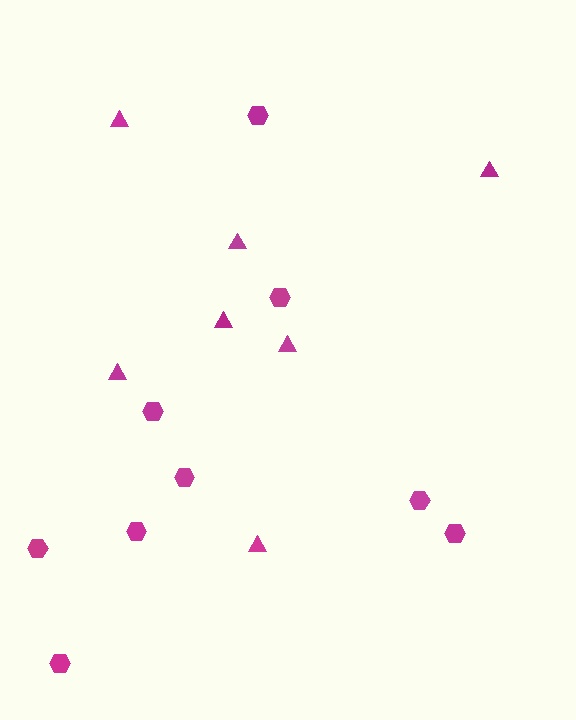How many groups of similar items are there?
There are 2 groups: one group of triangles (7) and one group of hexagons (9).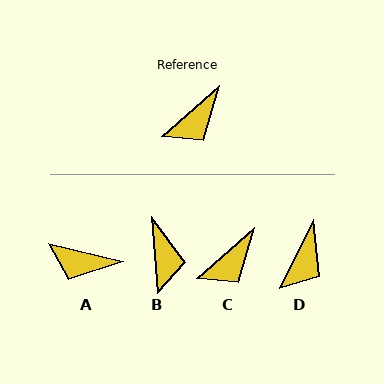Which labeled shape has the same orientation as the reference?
C.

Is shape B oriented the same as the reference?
No, it is off by about 53 degrees.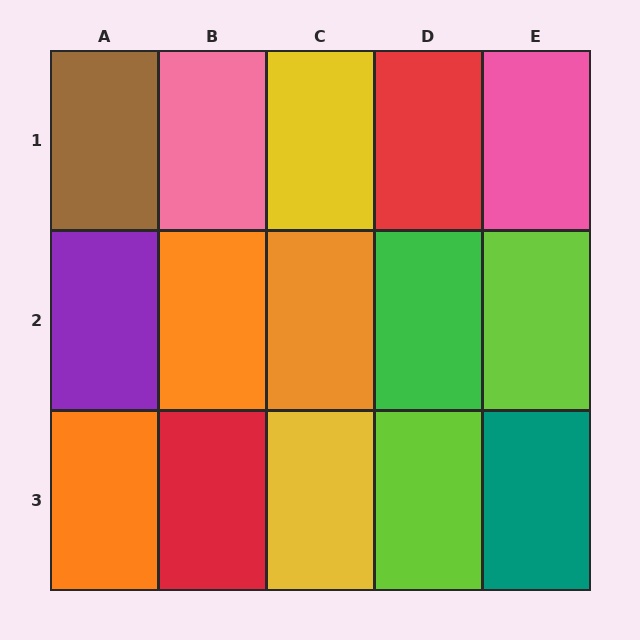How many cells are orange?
3 cells are orange.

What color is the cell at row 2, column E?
Lime.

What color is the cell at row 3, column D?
Lime.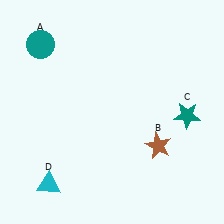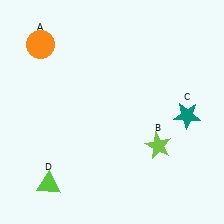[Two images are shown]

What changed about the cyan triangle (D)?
In Image 1, D is cyan. In Image 2, it changed to lime.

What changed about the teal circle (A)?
In Image 1, A is teal. In Image 2, it changed to orange.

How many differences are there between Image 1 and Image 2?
There are 3 differences between the two images.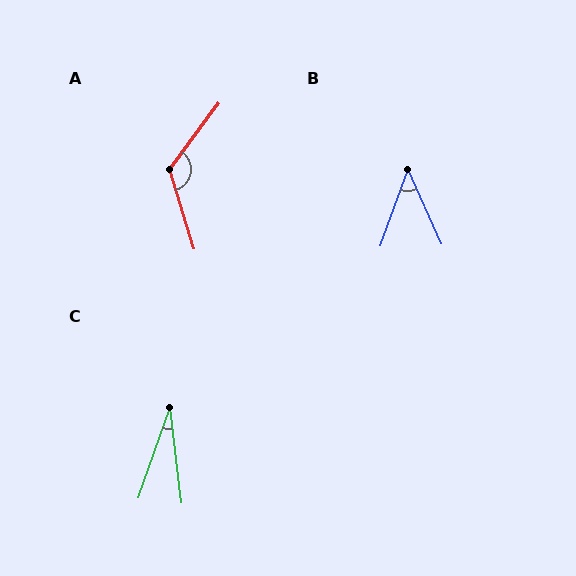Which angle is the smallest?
C, at approximately 26 degrees.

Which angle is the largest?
A, at approximately 127 degrees.